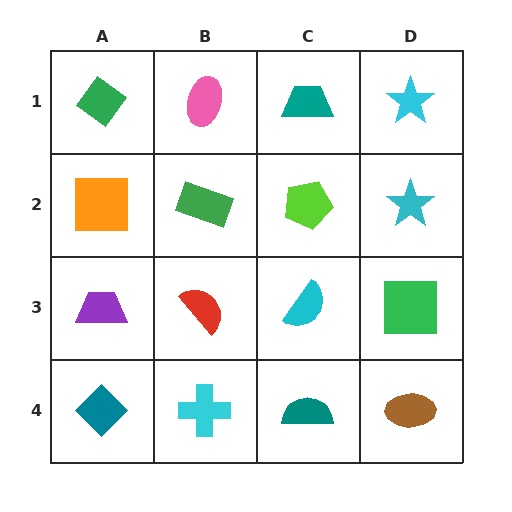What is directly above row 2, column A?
A green diamond.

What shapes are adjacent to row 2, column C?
A teal trapezoid (row 1, column C), a cyan semicircle (row 3, column C), a green rectangle (row 2, column B), a cyan star (row 2, column D).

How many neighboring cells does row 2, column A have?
3.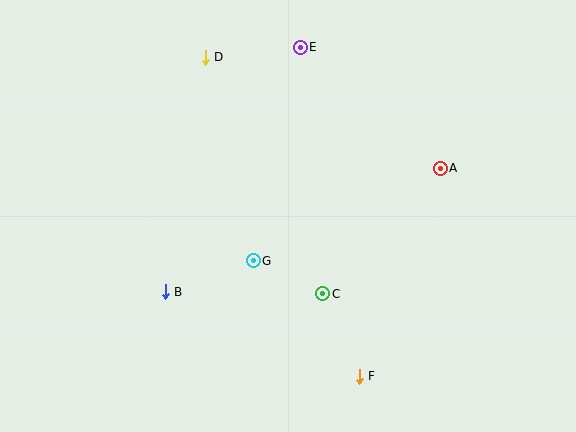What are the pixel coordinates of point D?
Point D is at (205, 57).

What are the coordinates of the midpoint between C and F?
The midpoint between C and F is at (341, 335).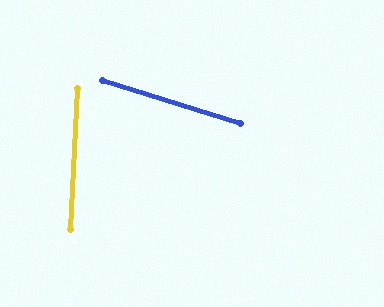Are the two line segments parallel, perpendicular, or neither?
Neither parallel nor perpendicular — they differ by about 76°.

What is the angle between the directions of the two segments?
Approximately 76 degrees.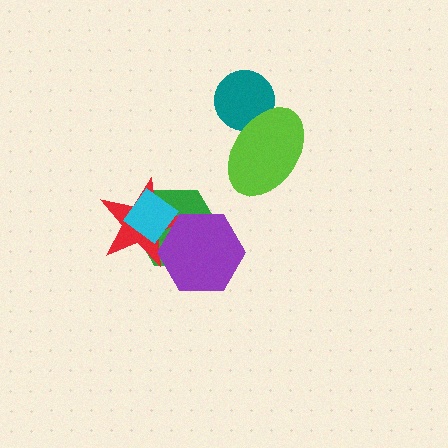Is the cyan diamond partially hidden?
No, no other shape covers it.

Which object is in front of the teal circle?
The lime ellipse is in front of the teal circle.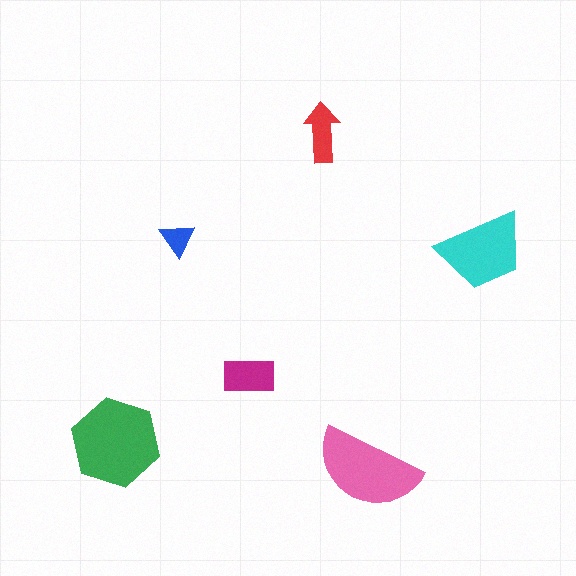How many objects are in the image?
There are 6 objects in the image.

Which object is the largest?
The green hexagon.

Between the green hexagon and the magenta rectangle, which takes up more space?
The green hexagon.